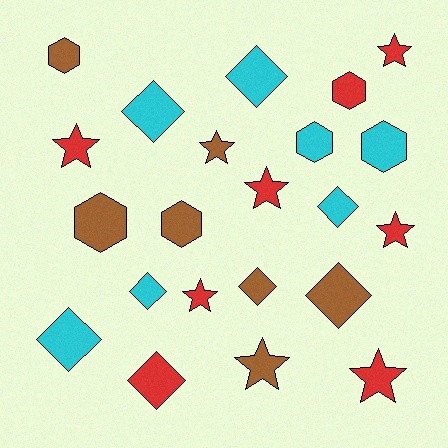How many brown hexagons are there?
There are 3 brown hexagons.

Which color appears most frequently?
Red, with 8 objects.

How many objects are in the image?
There are 22 objects.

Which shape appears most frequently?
Star, with 8 objects.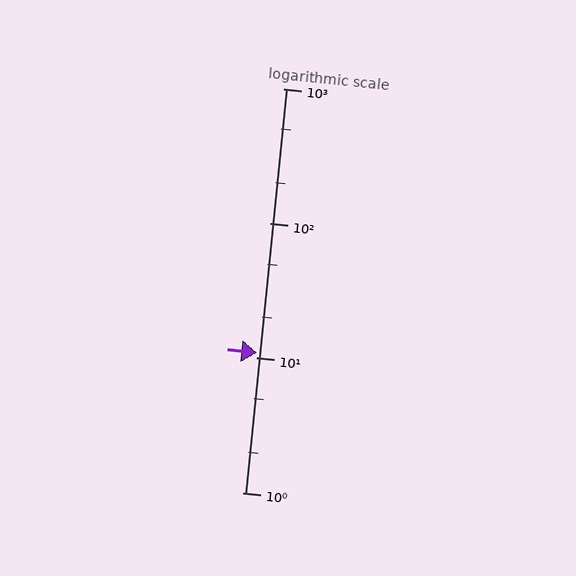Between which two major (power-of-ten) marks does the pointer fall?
The pointer is between 10 and 100.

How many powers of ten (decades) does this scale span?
The scale spans 3 decades, from 1 to 1000.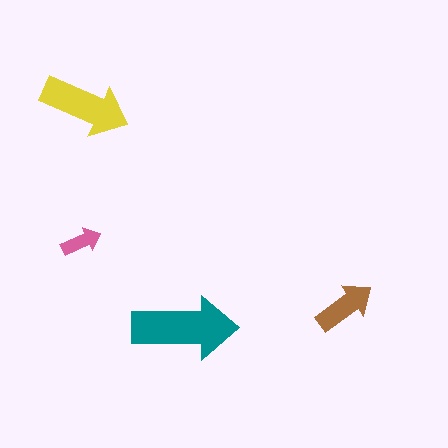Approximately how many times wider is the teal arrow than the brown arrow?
About 1.5 times wider.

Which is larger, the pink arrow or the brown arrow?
The brown one.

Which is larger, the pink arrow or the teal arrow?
The teal one.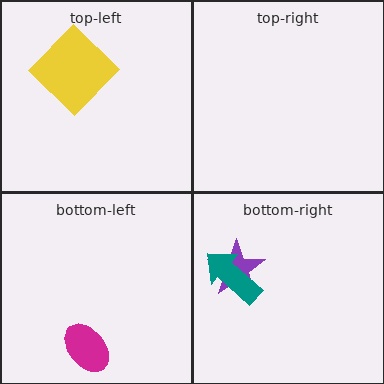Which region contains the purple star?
The bottom-right region.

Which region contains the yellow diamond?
The top-left region.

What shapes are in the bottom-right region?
The purple star, the teal arrow.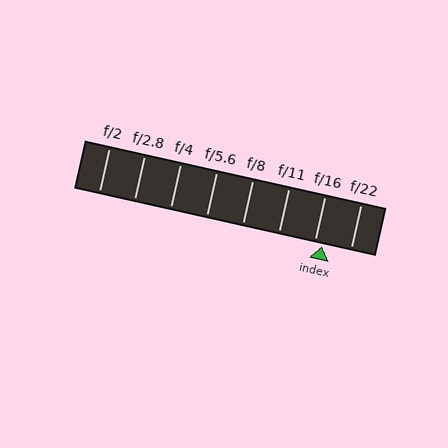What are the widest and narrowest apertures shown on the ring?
The widest aperture shown is f/2 and the narrowest is f/22.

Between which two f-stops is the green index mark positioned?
The index mark is between f/16 and f/22.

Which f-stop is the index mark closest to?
The index mark is closest to f/16.